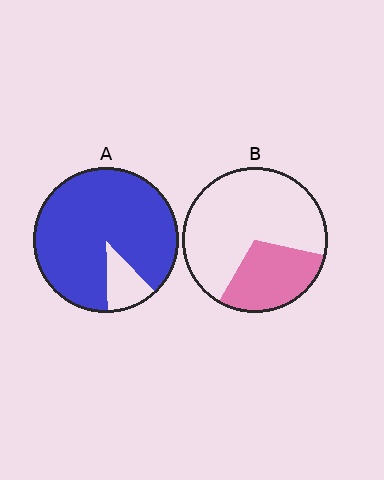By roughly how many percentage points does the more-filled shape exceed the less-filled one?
By roughly 60 percentage points (A over B).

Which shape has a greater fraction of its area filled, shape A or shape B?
Shape A.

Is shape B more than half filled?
No.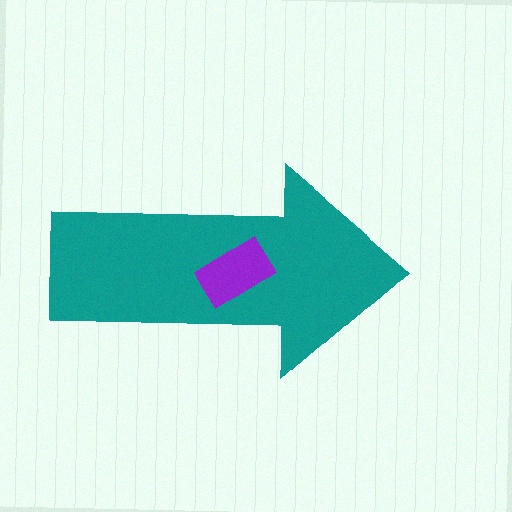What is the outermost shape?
The teal arrow.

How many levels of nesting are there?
2.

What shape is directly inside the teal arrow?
The purple rectangle.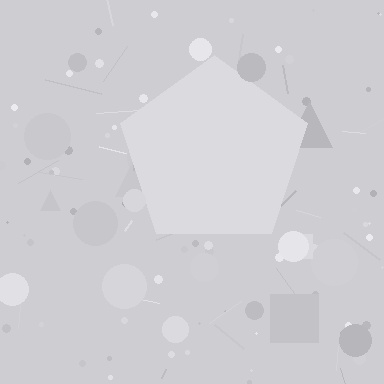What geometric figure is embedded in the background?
A pentagon is embedded in the background.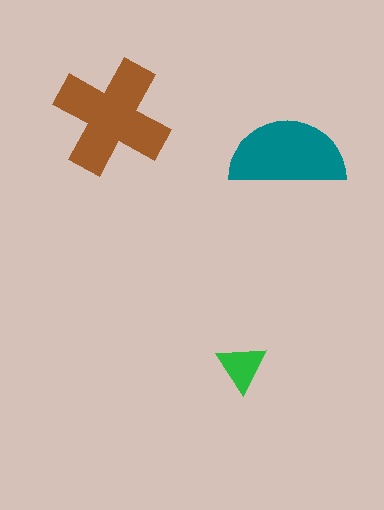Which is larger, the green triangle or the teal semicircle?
The teal semicircle.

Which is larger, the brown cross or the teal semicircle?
The brown cross.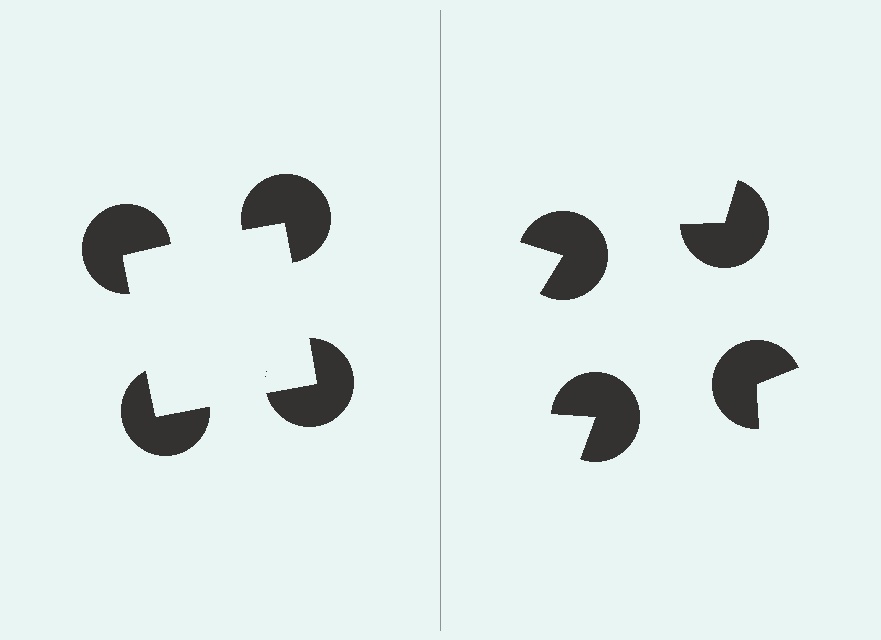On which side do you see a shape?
An illusory square appears on the left side. On the right side the wedge cuts are rotated, so no coherent shape forms.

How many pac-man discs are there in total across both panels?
8 — 4 on each side.